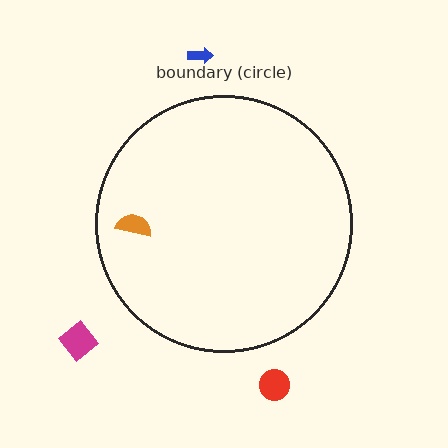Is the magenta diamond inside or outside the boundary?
Outside.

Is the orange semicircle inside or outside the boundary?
Inside.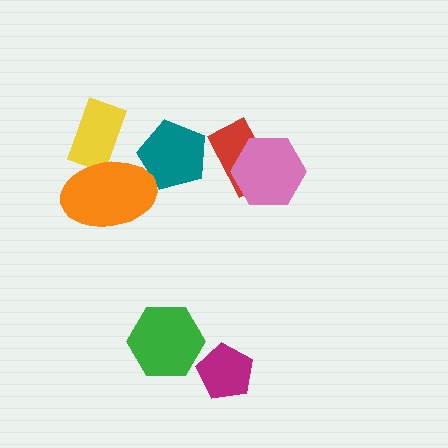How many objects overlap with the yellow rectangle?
1 object overlaps with the yellow rectangle.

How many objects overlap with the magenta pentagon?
0 objects overlap with the magenta pentagon.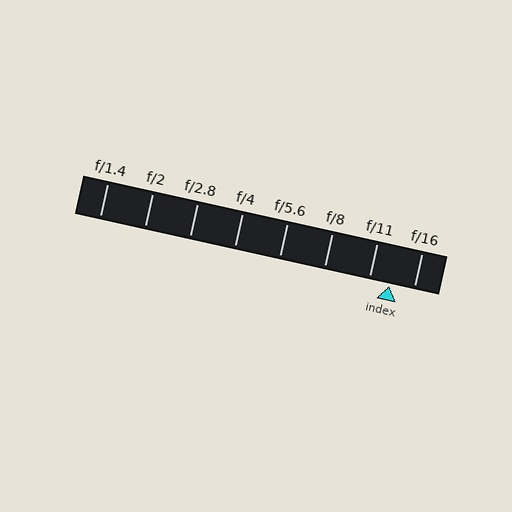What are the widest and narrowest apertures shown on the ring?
The widest aperture shown is f/1.4 and the narrowest is f/16.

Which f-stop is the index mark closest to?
The index mark is closest to f/11.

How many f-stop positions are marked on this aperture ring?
There are 8 f-stop positions marked.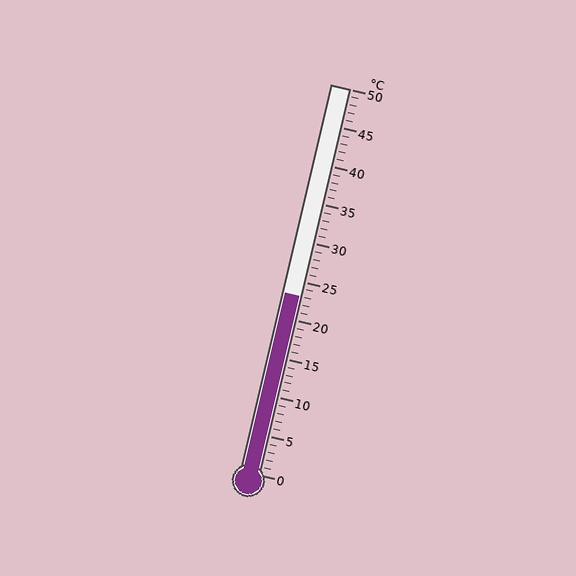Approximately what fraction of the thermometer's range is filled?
The thermometer is filled to approximately 45% of its range.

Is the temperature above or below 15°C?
The temperature is above 15°C.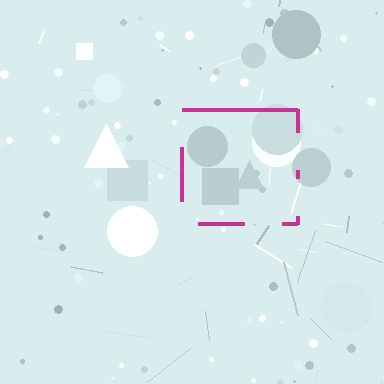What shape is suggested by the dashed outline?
The dashed outline suggests a square.